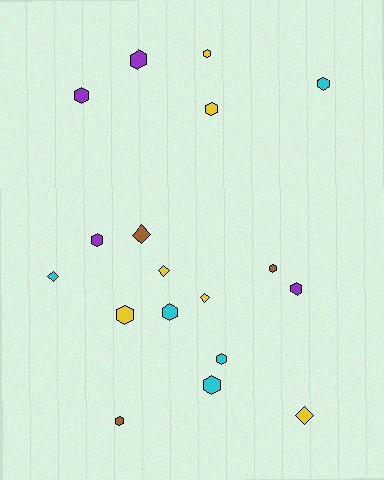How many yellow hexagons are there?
There are 3 yellow hexagons.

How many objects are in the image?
There are 18 objects.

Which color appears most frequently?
Yellow, with 6 objects.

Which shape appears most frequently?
Hexagon, with 13 objects.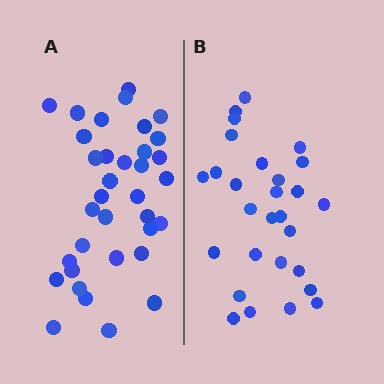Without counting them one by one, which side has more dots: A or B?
Region A (the left region) has more dots.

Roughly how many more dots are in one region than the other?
Region A has roughly 8 or so more dots than region B.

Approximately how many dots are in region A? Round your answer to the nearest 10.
About 40 dots. (The exact count is 35, which rounds to 40.)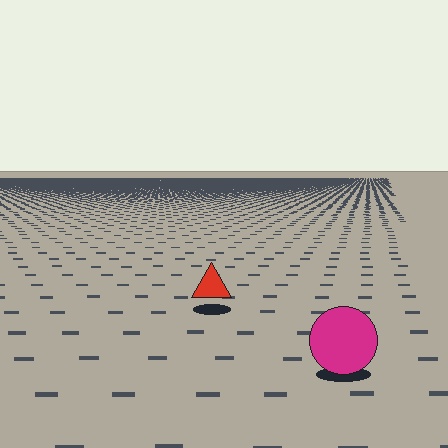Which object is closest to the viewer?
The magenta circle is closest. The texture marks near it are larger and more spread out.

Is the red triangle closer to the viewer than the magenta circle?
No. The magenta circle is closer — you can tell from the texture gradient: the ground texture is coarser near it.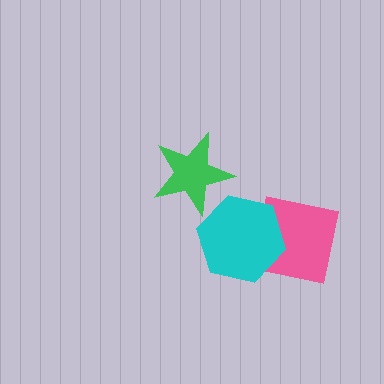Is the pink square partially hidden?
Yes, it is partially covered by another shape.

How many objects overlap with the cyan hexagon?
1 object overlaps with the cyan hexagon.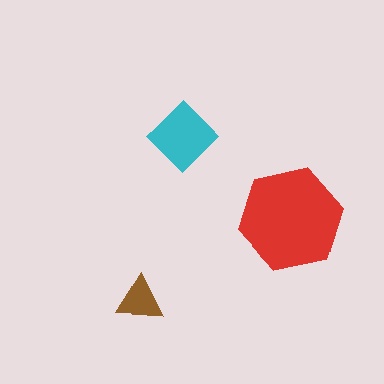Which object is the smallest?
The brown triangle.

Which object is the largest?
The red hexagon.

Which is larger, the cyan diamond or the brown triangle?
The cyan diamond.